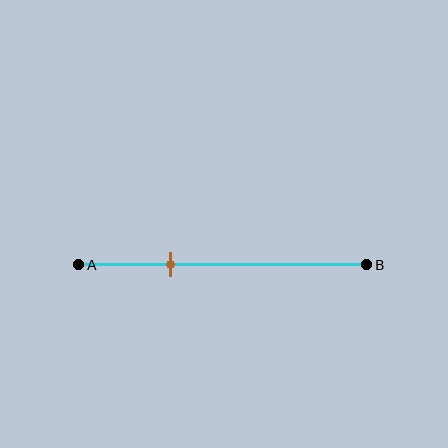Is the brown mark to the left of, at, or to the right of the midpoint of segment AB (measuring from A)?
The brown mark is to the left of the midpoint of segment AB.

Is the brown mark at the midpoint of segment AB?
No, the mark is at about 30% from A, not at the 50% midpoint.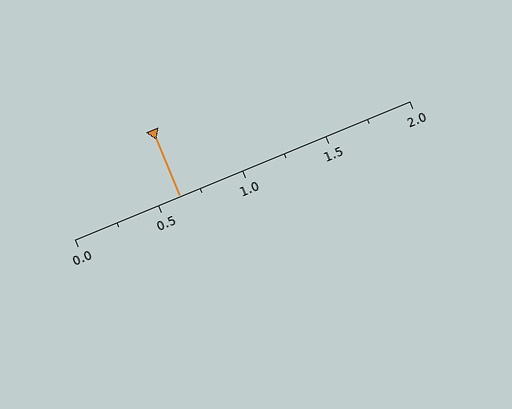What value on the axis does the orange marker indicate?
The marker indicates approximately 0.62.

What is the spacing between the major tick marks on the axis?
The major ticks are spaced 0.5 apart.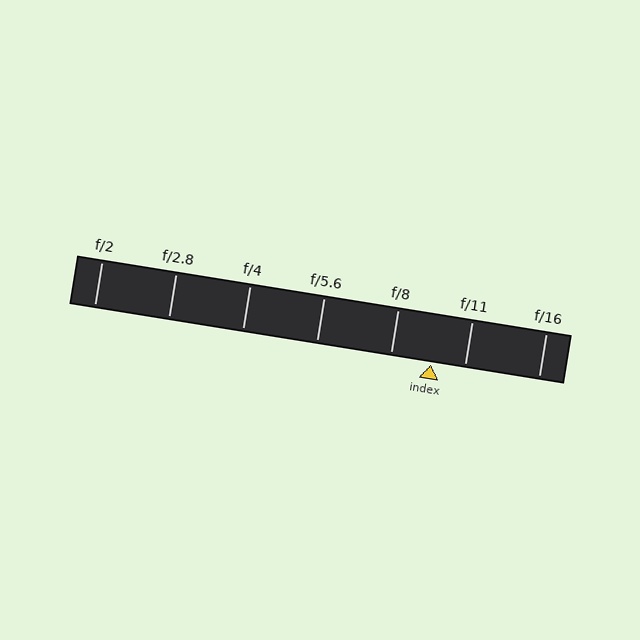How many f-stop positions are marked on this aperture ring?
There are 7 f-stop positions marked.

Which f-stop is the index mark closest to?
The index mark is closest to f/11.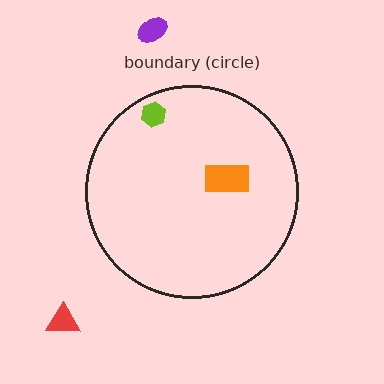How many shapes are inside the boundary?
2 inside, 2 outside.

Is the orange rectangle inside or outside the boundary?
Inside.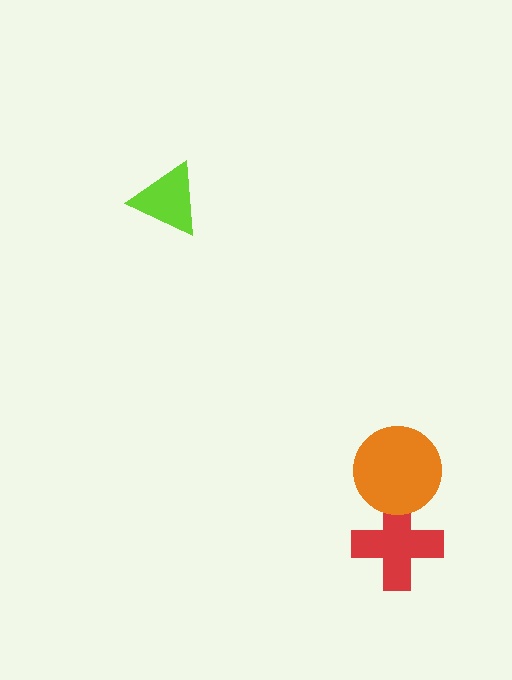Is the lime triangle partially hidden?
No, no other shape covers it.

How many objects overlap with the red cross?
1 object overlaps with the red cross.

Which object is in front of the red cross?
The orange circle is in front of the red cross.